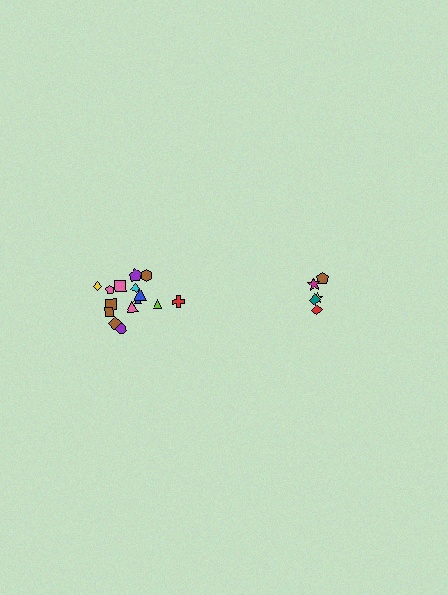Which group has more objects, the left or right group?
The left group.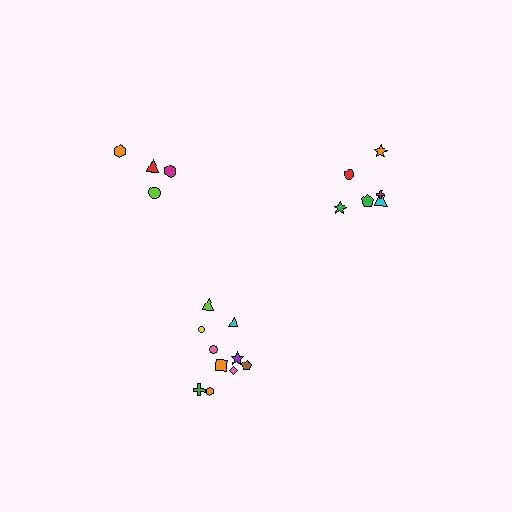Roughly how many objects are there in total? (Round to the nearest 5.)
Roughly 20 objects in total.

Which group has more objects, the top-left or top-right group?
The top-right group.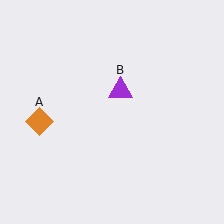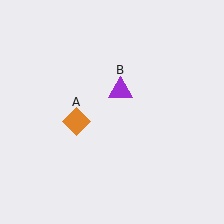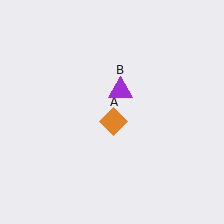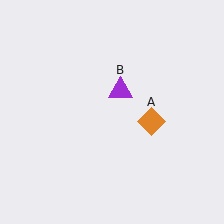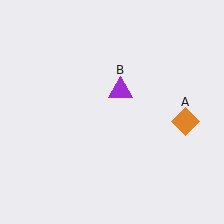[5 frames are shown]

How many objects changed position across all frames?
1 object changed position: orange diamond (object A).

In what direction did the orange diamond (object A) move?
The orange diamond (object A) moved right.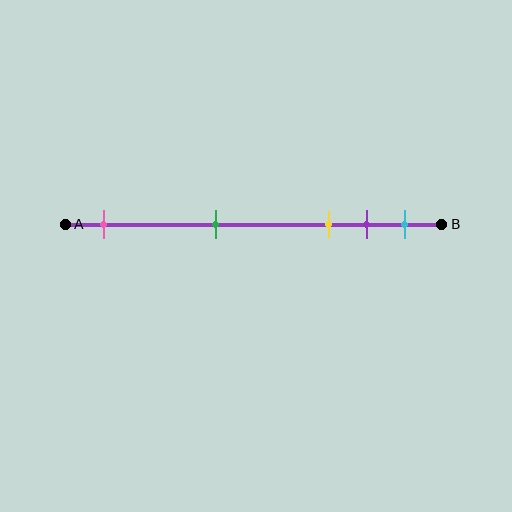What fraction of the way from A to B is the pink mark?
The pink mark is approximately 10% (0.1) of the way from A to B.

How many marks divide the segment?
There are 5 marks dividing the segment.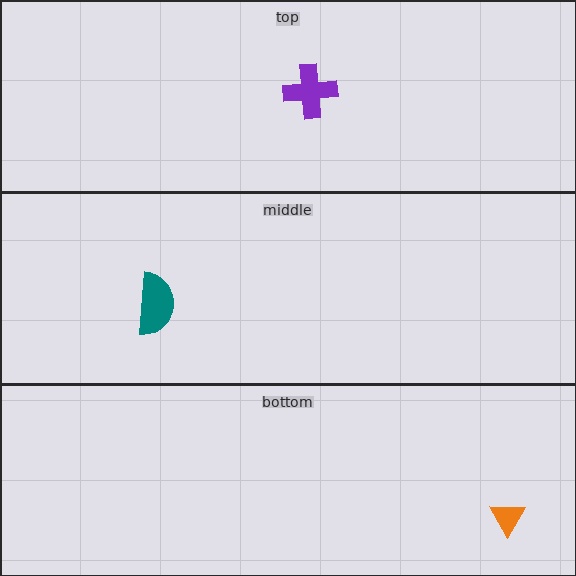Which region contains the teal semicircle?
The middle region.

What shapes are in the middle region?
The teal semicircle.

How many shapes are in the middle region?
1.